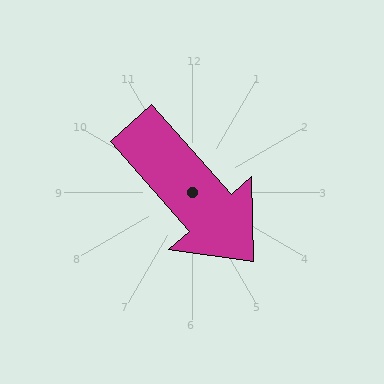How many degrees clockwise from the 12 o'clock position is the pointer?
Approximately 139 degrees.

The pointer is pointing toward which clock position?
Roughly 5 o'clock.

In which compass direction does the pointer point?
Southeast.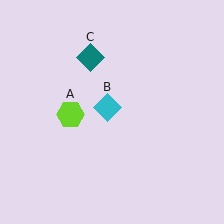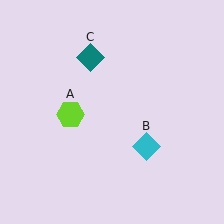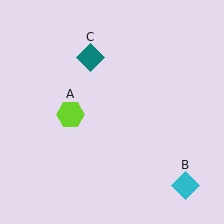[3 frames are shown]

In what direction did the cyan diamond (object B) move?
The cyan diamond (object B) moved down and to the right.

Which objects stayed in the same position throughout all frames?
Lime hexagon (object A) and teal diamond (object C) remained stationary.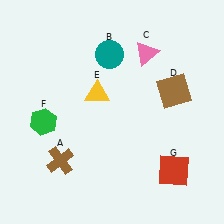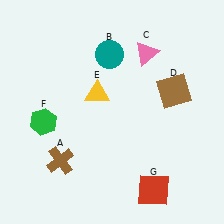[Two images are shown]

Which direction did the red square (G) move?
The red square (G) moved left.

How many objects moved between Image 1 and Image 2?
1 object moved between the two images.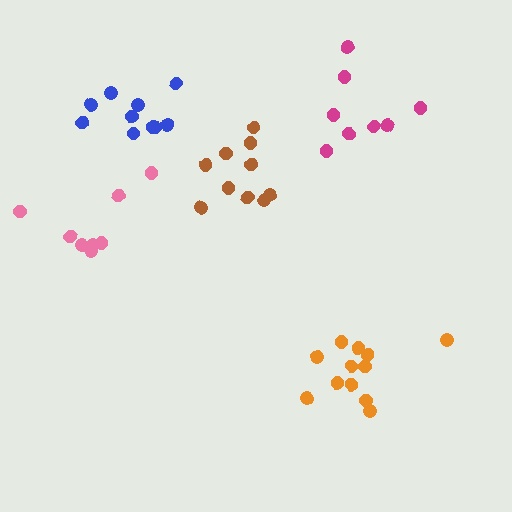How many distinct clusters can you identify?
There are 5 distinct clusters.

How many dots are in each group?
Group 1: 12 dots, Group 2: 10 dots, Group 3: 8 dots, Group 4: 10 dots, Group 5: 8 dots (48 total).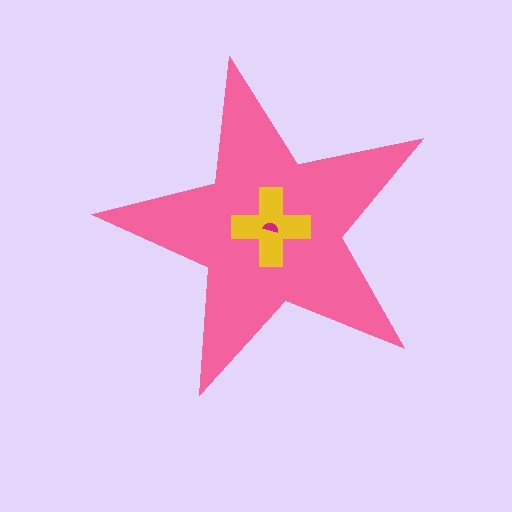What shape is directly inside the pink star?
The yellow cross.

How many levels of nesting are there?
3.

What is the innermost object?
The magenta semicircle.